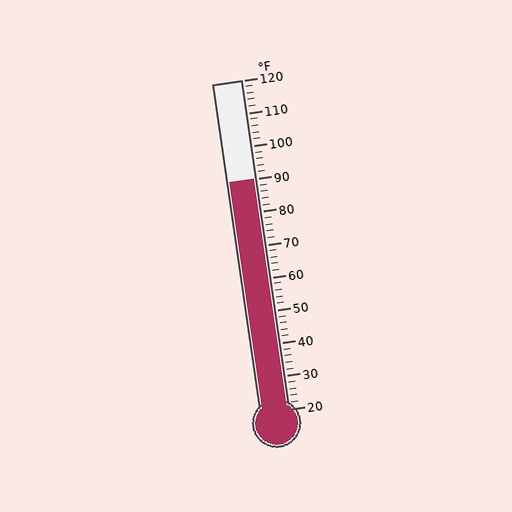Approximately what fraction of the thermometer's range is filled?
The thermometer is filled to approximately 70% of its range.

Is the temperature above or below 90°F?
The temperature is at 90°F.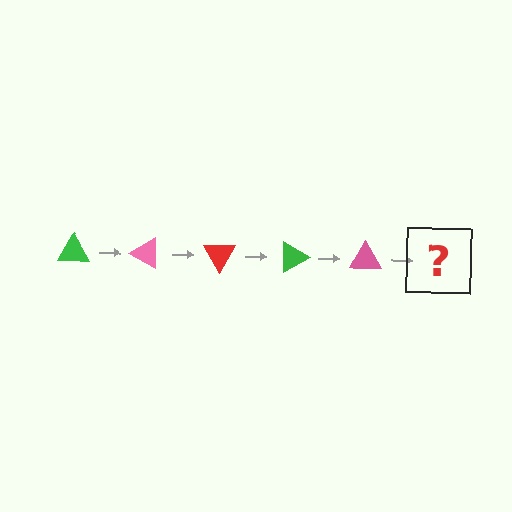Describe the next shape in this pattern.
It should be a red triangle, rotated 150 degrees from the start.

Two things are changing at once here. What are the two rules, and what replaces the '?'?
The two rules are that it rotates 30 degrees each step and the color cycles through green, pink, and red. The '?' should be a red triangle, rotated 150 degrees from the start.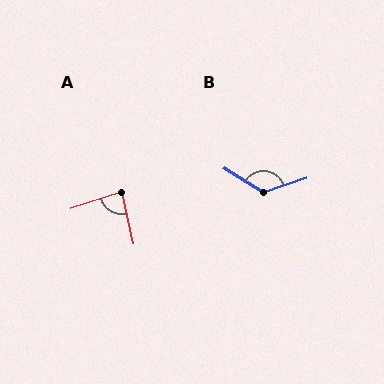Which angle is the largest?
B, at approximately 129 degrees.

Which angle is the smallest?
A, at approximately 84 degrees.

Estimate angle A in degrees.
Approximately 84 degrees.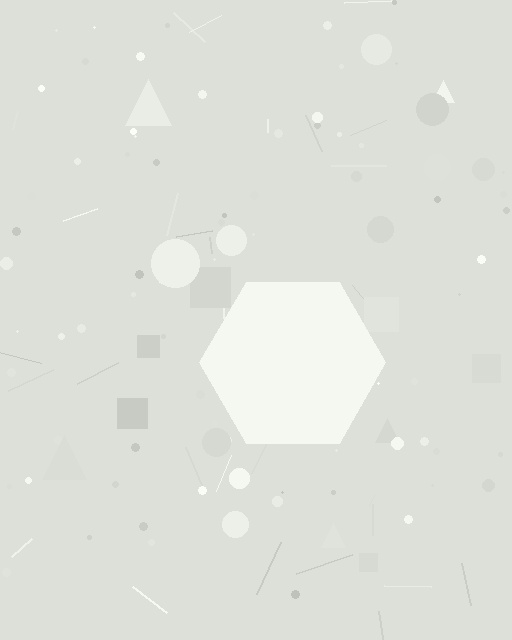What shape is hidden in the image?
A hexagon is hidden in the image.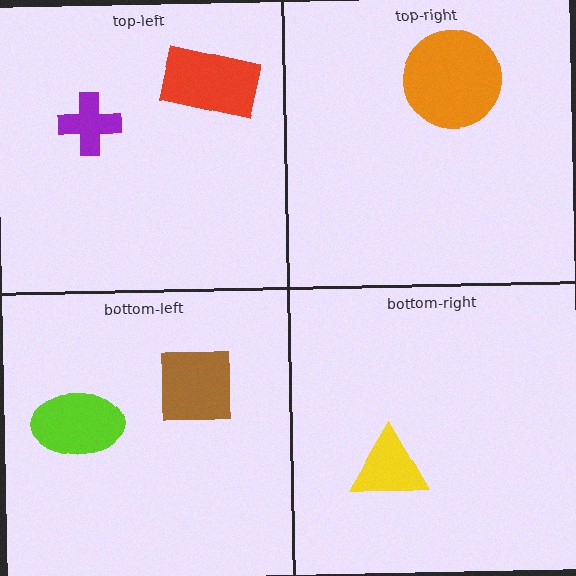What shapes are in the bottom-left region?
The brown square, the lime ellipse.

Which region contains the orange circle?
The top-right region.